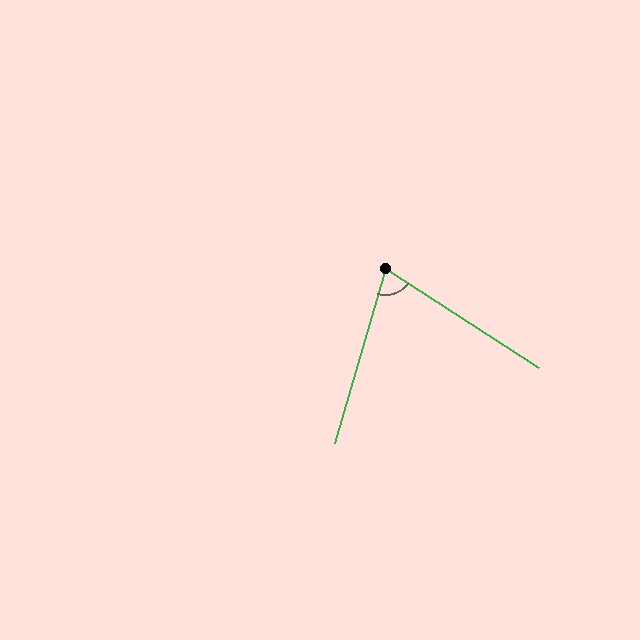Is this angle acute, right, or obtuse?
It is acute.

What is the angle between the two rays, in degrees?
Approximately 73 degrees.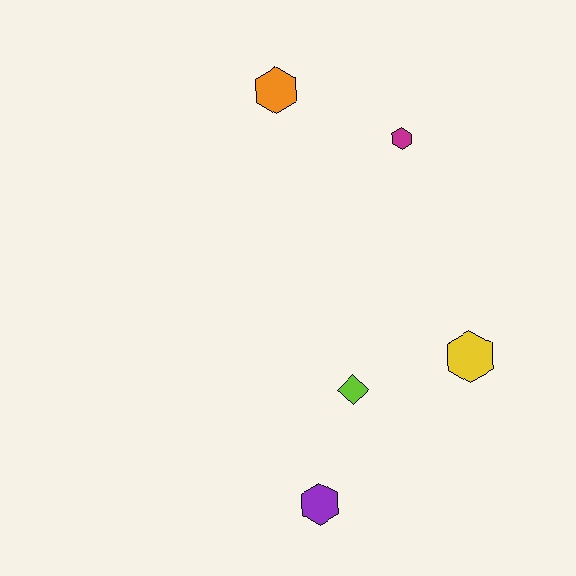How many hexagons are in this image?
There are 4 hexagons.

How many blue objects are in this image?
There are no blue objects.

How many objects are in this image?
There are 5 objects.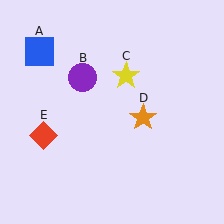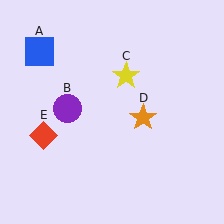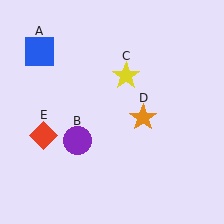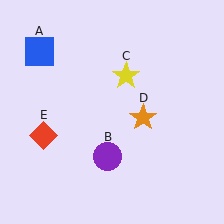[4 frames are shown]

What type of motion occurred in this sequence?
The purple circle (object B) rotated counterclockwise around the center of the scene.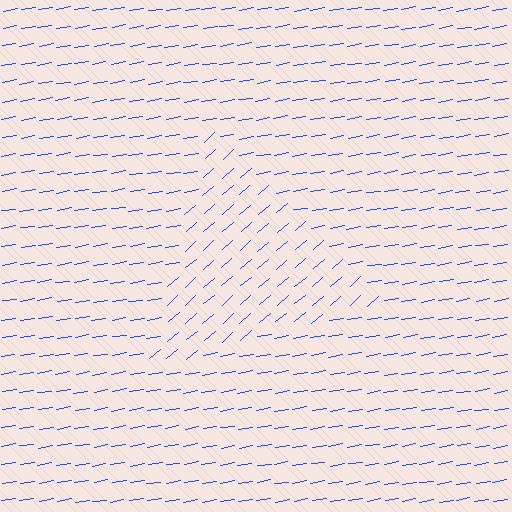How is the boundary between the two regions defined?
The boundary is defined purely by a change in line orientation (approximately 32 degrees difference). All lines are the same color and thickness.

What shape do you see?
I see a triangle.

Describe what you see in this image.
The image is filled with small blue line segments. A triangle region in the image has lines oriented differently from the surrounding lines, creating a visible texture boundary.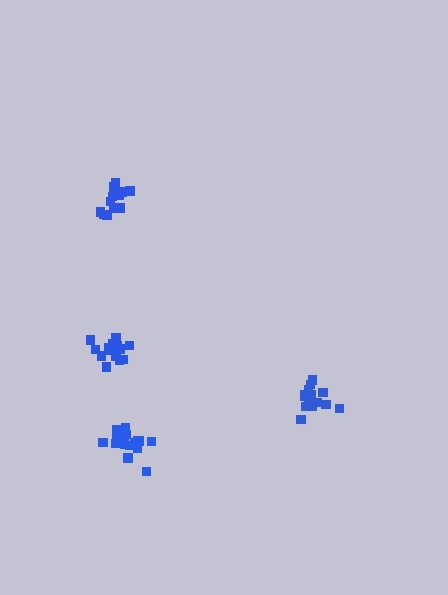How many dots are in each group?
Group 1: 15 dots, Group 2: 16 dots, Group 3: 14 dots, Group 4: 15 dots (60 total).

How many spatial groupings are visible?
There are 4 spatial groupings.